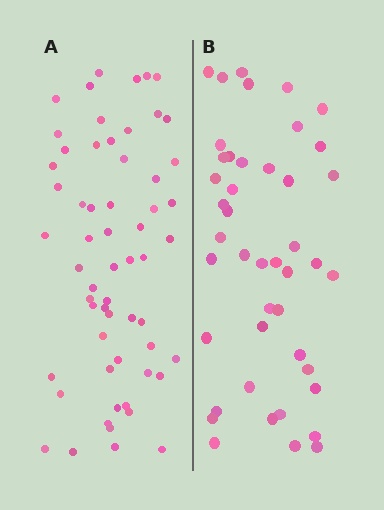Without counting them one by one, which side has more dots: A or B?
Region A (the left region) has more dots.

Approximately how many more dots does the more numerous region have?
Region A has approximately 15 more dots than region B.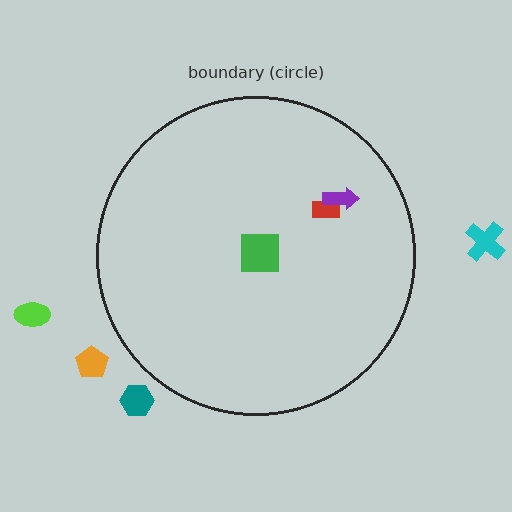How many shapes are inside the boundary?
3 inside, 4 outside.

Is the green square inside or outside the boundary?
Inside.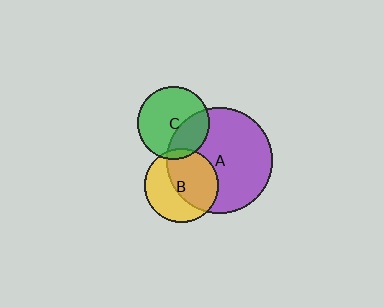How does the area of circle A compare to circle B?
Approximately 2.1 times.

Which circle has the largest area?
Circle A (purple).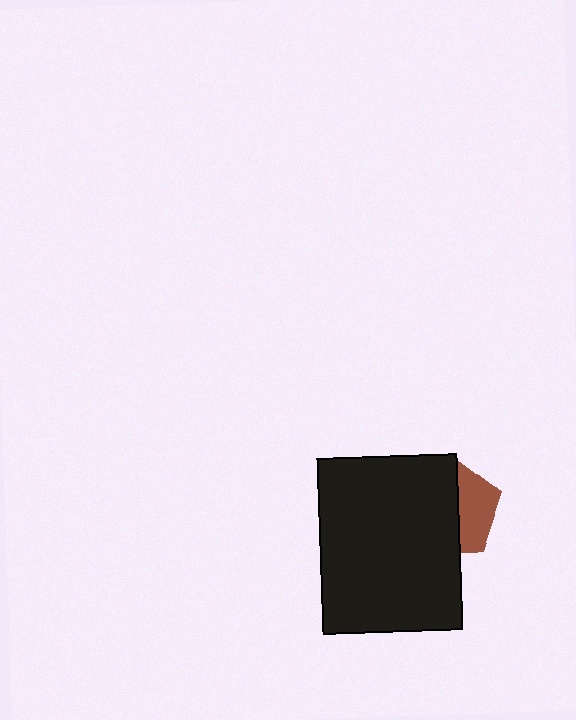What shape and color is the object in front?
The object in front is a black rectangle.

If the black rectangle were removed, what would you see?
You would see the complete brown pentagon.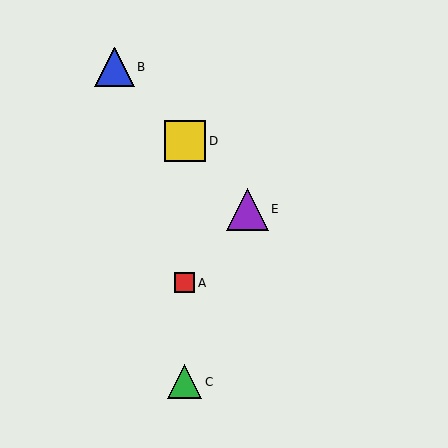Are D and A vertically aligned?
Yes, both are at x≈185.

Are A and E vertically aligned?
No, A is at x≈185 and E is at x≈247.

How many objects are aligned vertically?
3 objects (A, C, D) are aligned vertically.